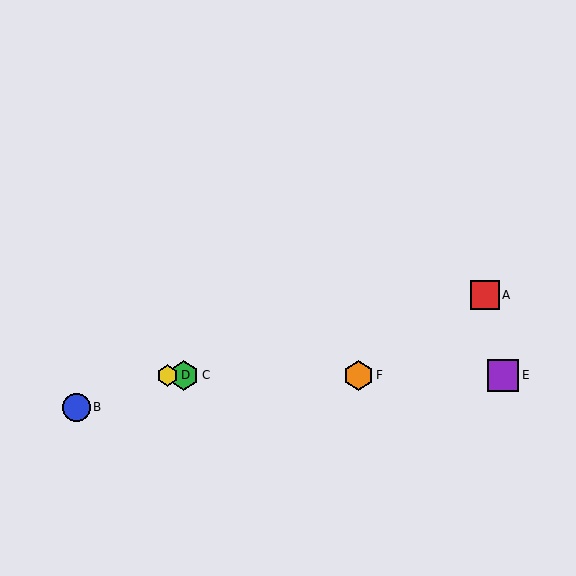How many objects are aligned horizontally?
4 objects (C, D, E, F) are aligned horizontally.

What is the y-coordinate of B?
Object B is at y≈407.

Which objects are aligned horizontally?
Objects C, D, E, F are aligned horizontally.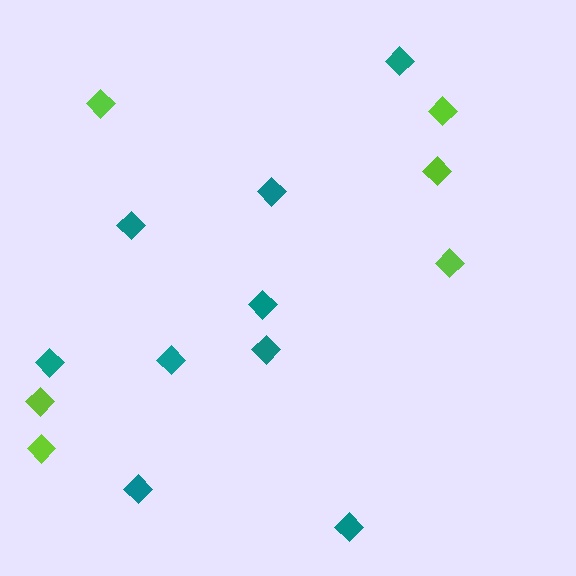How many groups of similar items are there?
There are 2 groups: one group of teal diamonds (9) and one group of lime diamonds (6).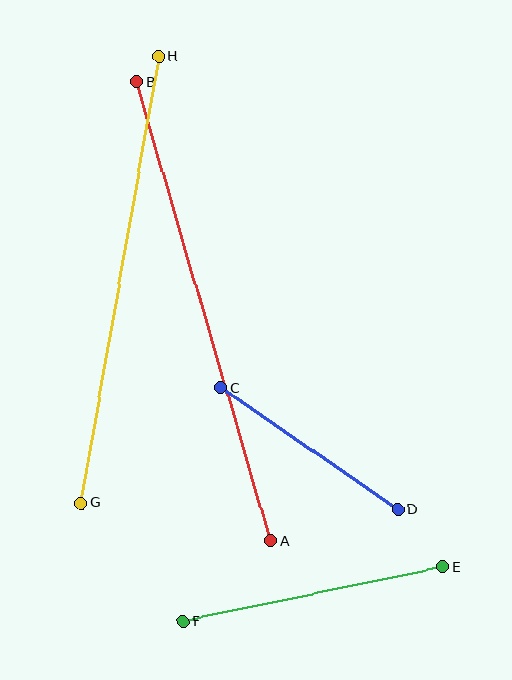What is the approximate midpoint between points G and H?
The midpoint is at approximately (120, 280) pixels.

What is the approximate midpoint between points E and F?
The midpoint is at approximately (313, 594) pixels.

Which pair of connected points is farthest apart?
Points A and B are farthest apart.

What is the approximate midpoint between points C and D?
The midpoint is at approximately (310, 449) pixels.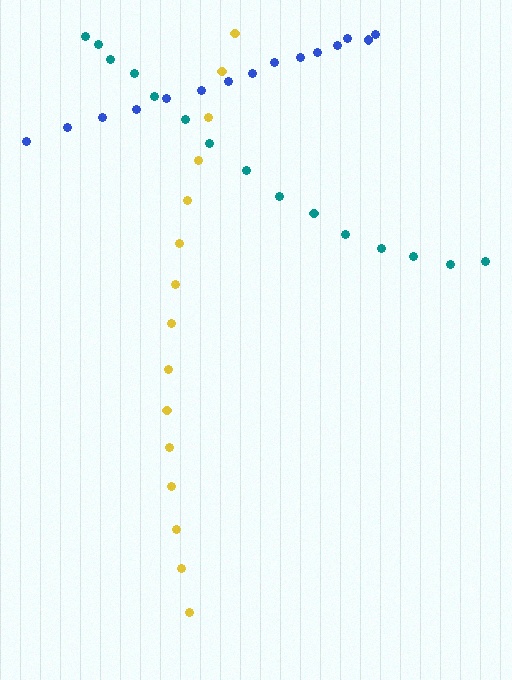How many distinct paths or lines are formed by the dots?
There are 3 distinct paths.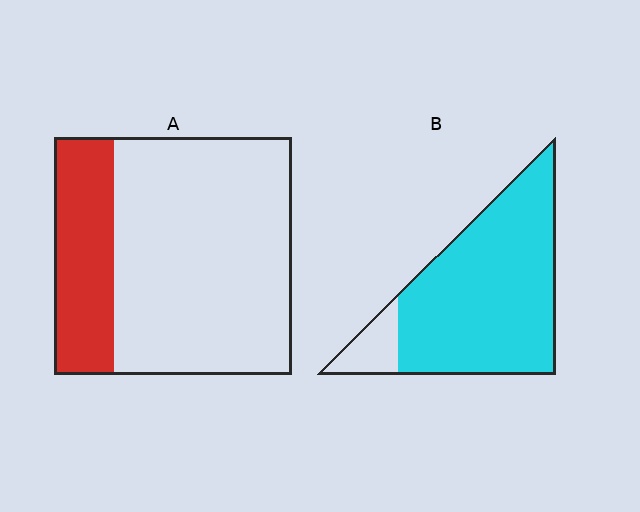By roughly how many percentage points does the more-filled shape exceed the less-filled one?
By roughly 65 percentage points (B over A).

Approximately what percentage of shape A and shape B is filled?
A is approximately 25% and B is approximately 90%.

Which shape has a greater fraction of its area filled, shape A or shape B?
Shape B.